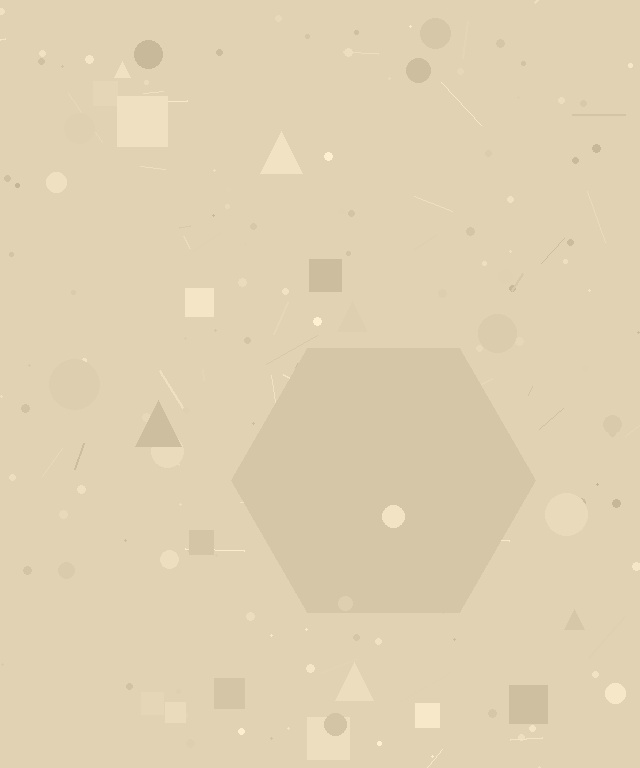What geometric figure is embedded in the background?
A hexagon is embedded in the background.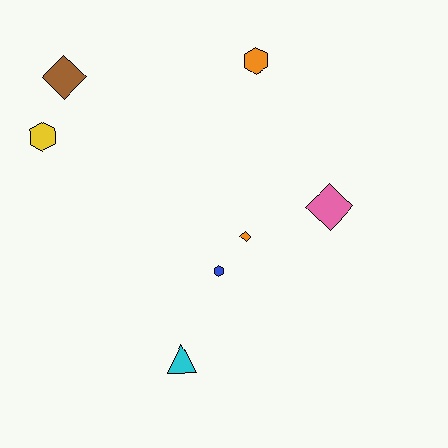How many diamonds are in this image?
There are 3 diamonds.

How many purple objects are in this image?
There are no purple objects.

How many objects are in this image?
There are 7 objects.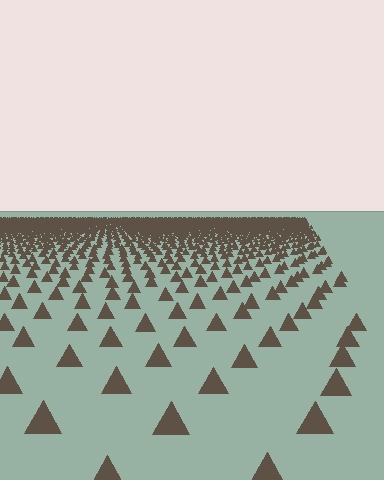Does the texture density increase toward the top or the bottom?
Density increases toward the top.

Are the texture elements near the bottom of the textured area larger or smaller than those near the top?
Larger. Near the bottom, elements are closer to the viewer and appear at a bigger on-screen size.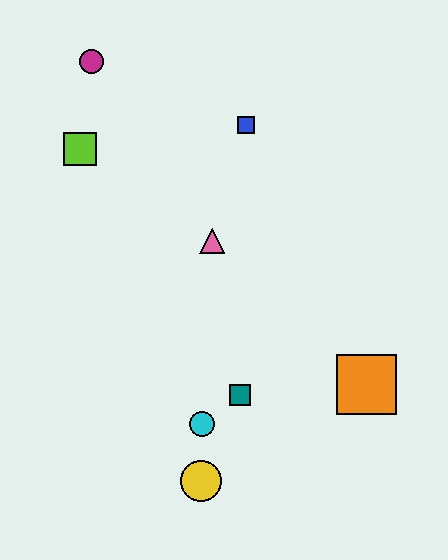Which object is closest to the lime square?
The magenta circle is closest to the lime square.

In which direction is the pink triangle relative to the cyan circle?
The pink triangle is above the cyan circle.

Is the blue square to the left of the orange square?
Yes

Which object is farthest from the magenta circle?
The yellow circle is farthest from the magenta circle.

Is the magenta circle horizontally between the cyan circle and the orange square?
No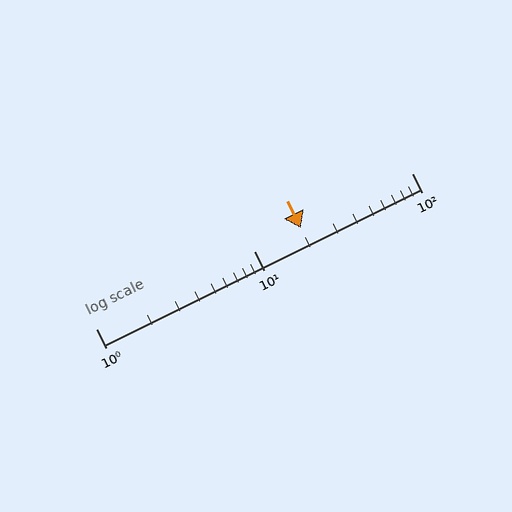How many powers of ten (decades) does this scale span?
The scale spans 2 decades, from 1 to 100.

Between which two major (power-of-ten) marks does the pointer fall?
The pointer is between 10 and 100.